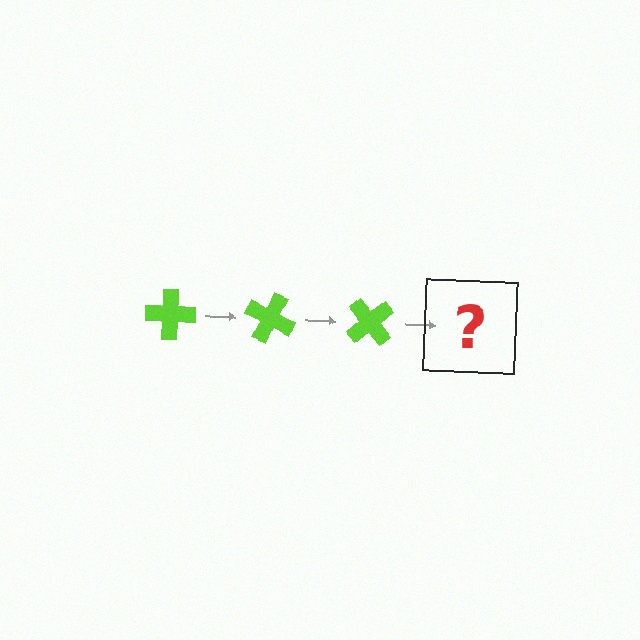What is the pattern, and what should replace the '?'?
The pattern is that the cross rotates 25 degrees each step. The '?' should be a lime cross rotated 75 degrees.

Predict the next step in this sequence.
The next step is a lime cross rotated 75 degrees.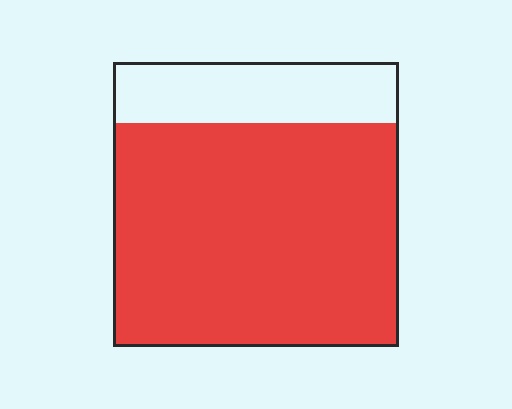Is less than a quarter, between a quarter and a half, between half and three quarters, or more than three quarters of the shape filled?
More than three quarters.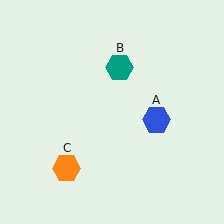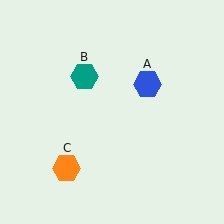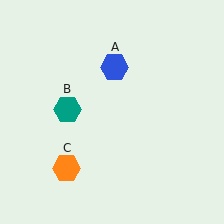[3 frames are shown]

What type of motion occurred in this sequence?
The blue hexagon (object A), teal hexagon (object B) rotated counterclockwise around the center of the scene.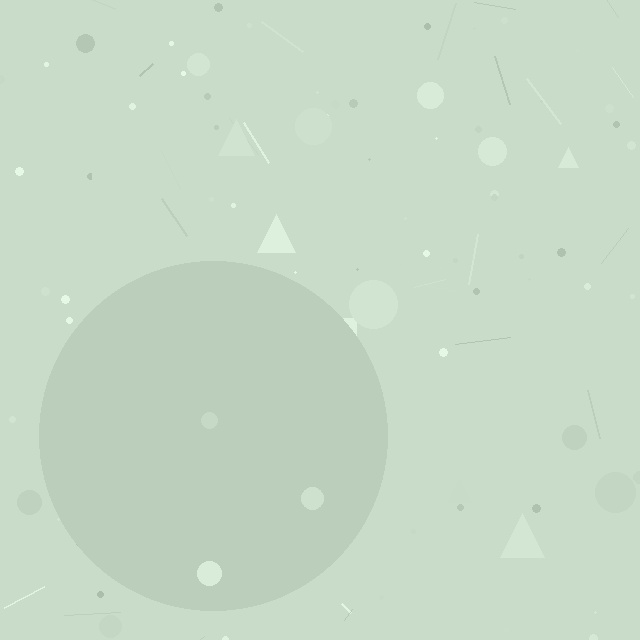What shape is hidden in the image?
A circle is hidden in the image.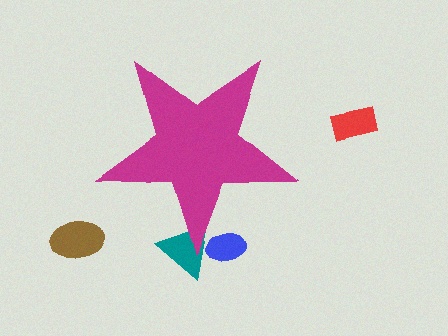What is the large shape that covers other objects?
A magenta star.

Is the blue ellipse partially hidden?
Yes, the blue ellipse is partially hidden behind the magenta star.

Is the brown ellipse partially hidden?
No, the brown ellipse is fully visible.